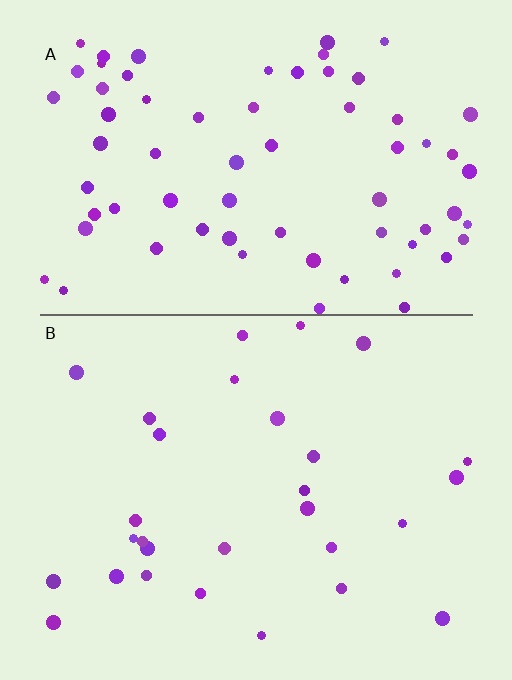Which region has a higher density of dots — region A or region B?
A (the top).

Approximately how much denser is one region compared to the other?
Approximately 2.4× — region A over region B.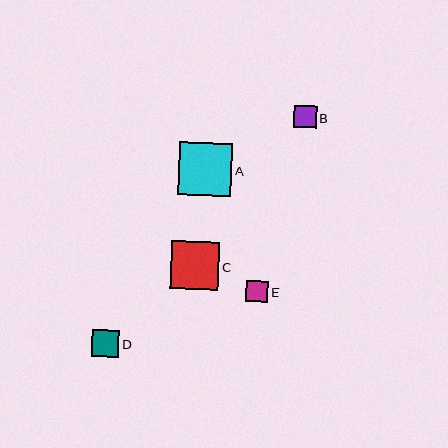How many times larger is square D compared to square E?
Square D is approximately 1.3 times the size of square E.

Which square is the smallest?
Square E is the smallest with a size of approximately 22 pixels.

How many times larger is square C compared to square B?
Square C is approximately 2.2 times the size of square B.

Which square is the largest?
Square A is the largest with a size of approximately 53 pixels.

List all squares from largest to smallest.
From largest to smallest: A, C, D, B, E.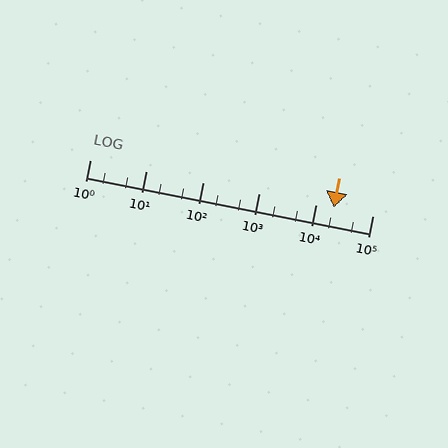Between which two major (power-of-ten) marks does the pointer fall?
The pointer is between 10000 and 100000.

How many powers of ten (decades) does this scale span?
The scale spans 5 decades, from 1 to 100000.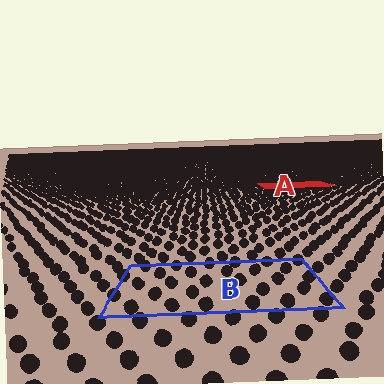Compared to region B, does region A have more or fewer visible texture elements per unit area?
Region A has more texture elements per unit area — they are packed more densely because it is farther away.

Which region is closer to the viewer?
Region B is closer. The texture elements there are larger and more spread out.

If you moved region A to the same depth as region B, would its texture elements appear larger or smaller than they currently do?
They would appear larger. At a closer depth, the same texture elements are projected at a bigger on-screen size.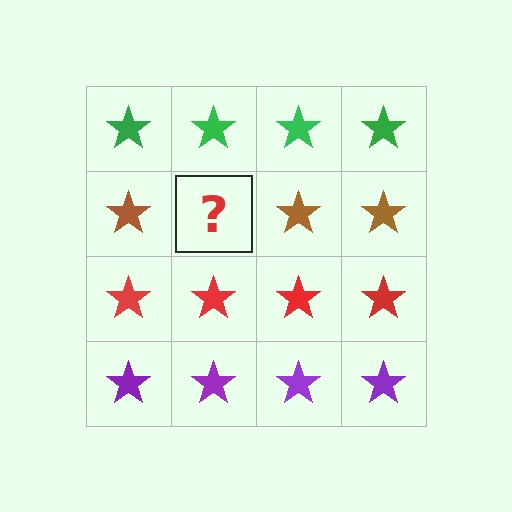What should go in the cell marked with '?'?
The missing cell should contain a brown star.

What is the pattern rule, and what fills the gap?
The rule is that each row has a consistent color. The gap should be filled with a brown star.